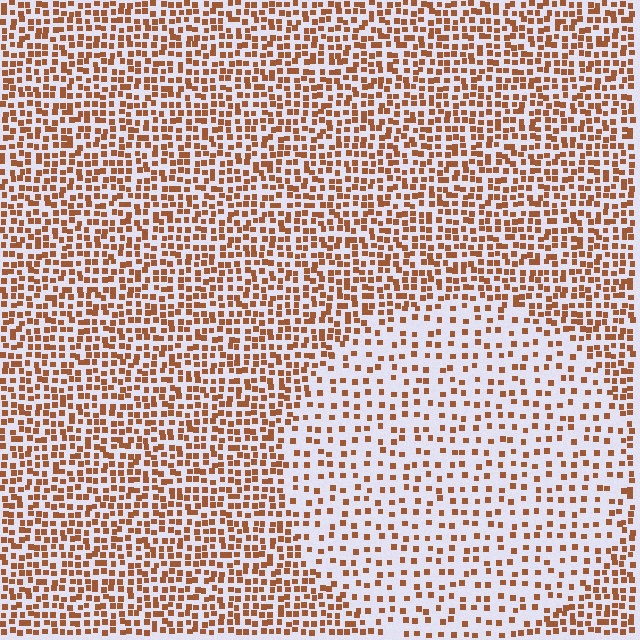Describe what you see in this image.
The image contains small brown elements arranged at two different densities. A circle-shaped region is visible where the elements are less densely packed than the surrounding area.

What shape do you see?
I see a circle.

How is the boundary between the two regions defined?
The boundary is defined by a change in element density (approximately 2.1x ratio). All elements are the same color, size, and shape.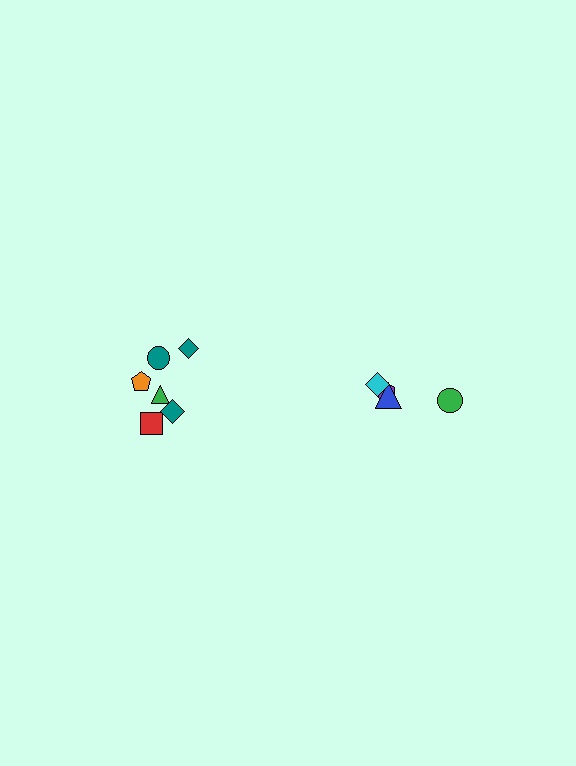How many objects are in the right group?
There are 4 objects.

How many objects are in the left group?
There are 6 objects.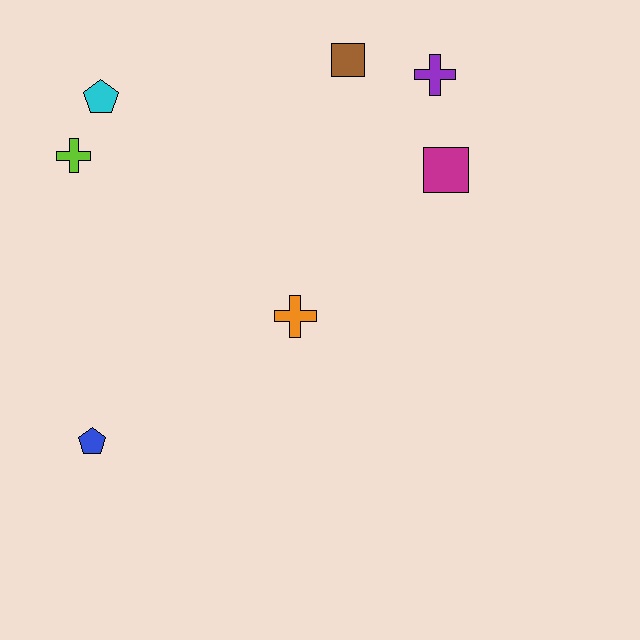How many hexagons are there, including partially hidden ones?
There are no hexagons.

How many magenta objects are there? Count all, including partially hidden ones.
There is 1 magenta object.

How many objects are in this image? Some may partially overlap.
There are 7 objects.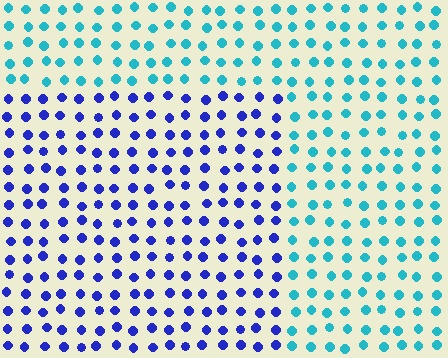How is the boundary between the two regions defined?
The boundary is defined purely by a slight shift in hue (about 53 degrees). Spacing, size, and orientation are identical on both sides.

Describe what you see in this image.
The image is filled with small cyan elements in a uniform arrangement. A rectangle-shaped region is visible where the elements are tinted to a slightly different hue, forming a subtle color boundary.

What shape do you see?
I see a rectangle.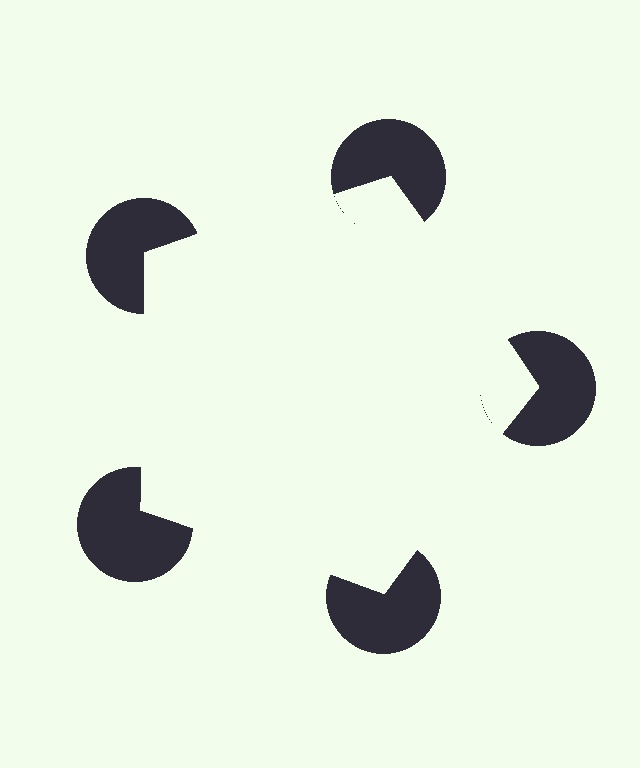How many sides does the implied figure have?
5 sides.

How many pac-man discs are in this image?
There are 5 — one at each vertex of the illusory pentagon.